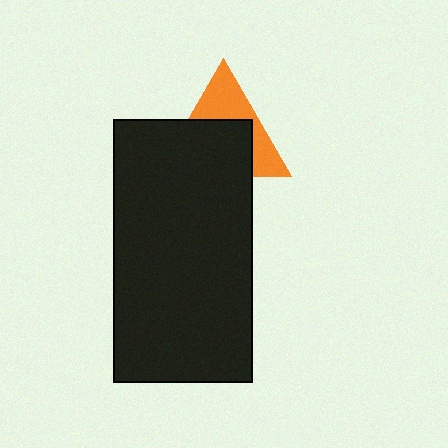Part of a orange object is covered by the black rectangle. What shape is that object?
It is a triangle.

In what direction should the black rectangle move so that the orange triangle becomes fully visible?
The black rectangle should move down. That is the shortest direction to clear the overlap and leave the orange triangle fully visible.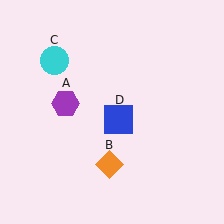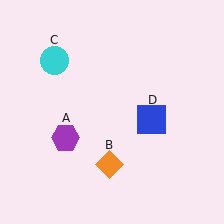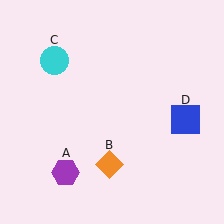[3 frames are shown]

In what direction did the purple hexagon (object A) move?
The purple hexagon (object A) moved down.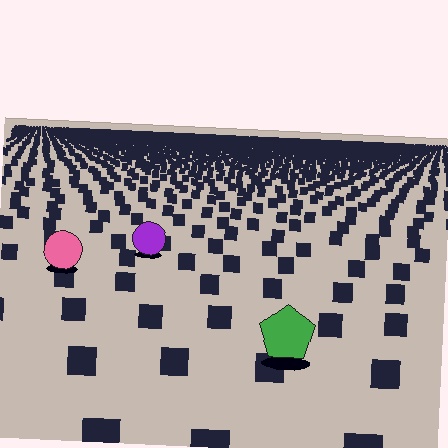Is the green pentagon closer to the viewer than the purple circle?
Yes. The green pentagon is closer — you can tell from the texture gradient: the ground texture is coarser near it.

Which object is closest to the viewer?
The green pentagon is closest. The texture marks near it are larger and more spread out.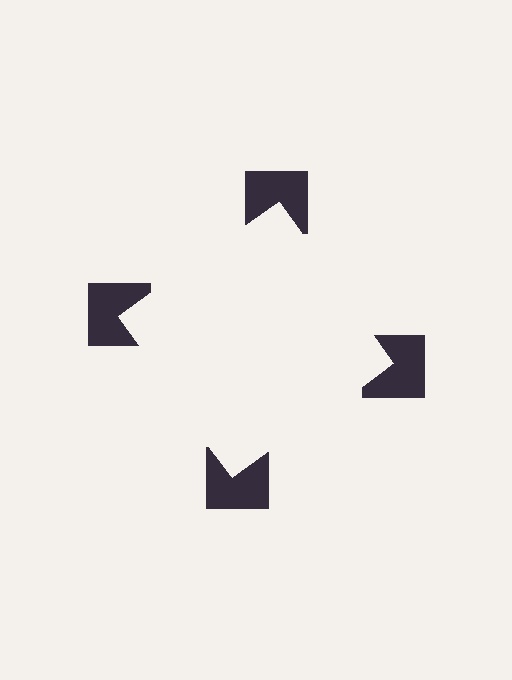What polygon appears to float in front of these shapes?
An illusory square — its edges are inferred from the aligned wedge cuts in the notched squares, not physically drawn.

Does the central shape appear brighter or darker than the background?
It typically appears slightly brighter than the background, even though no actual brightness change is drawn.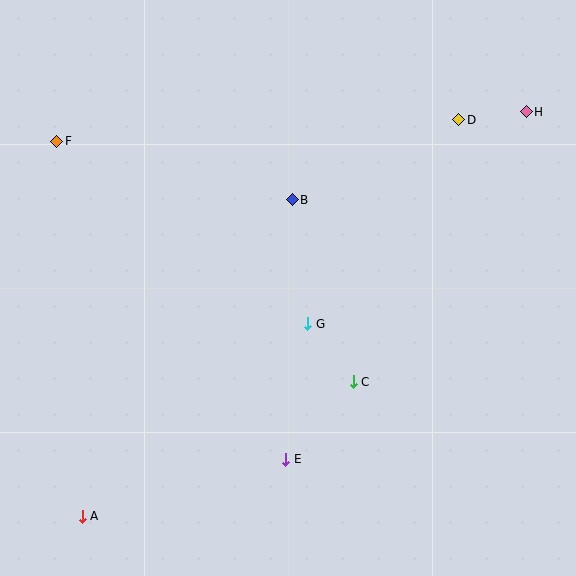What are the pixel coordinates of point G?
Point G is at (307, 324).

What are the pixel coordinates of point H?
Point H is at (526, 112).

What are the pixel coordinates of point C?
Point C is at (353, 382).